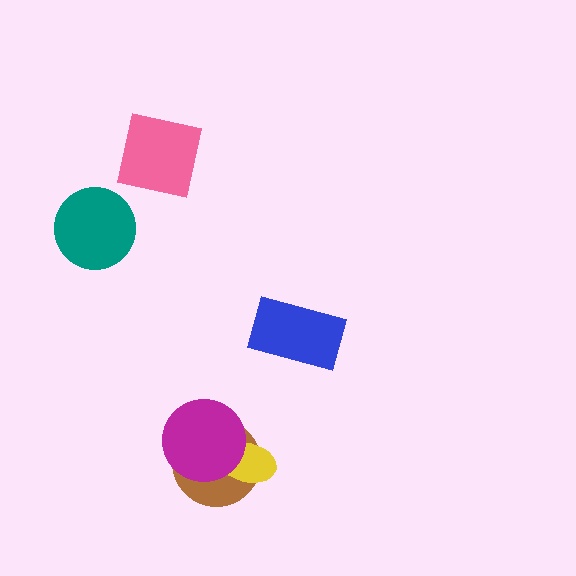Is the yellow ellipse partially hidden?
Yes, it is partially covered by another shape.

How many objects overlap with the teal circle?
0 objects overlap with the teal circle.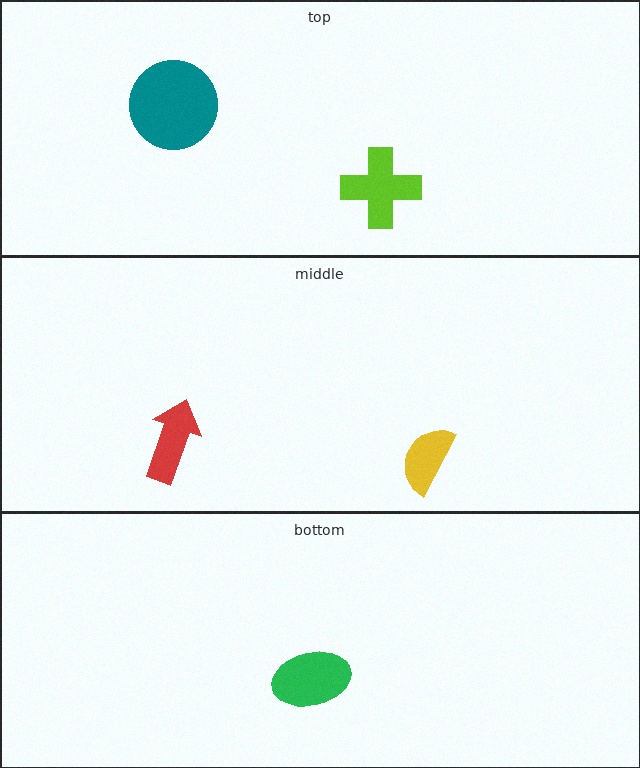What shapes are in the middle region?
The yellow semicircle, the red arrow.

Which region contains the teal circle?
The top region.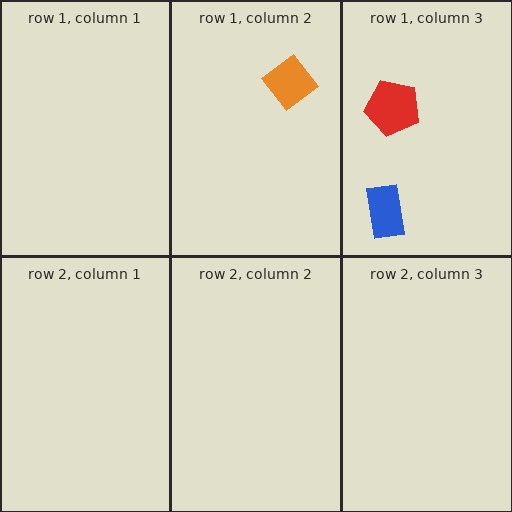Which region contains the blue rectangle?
The row 1, column 3 region.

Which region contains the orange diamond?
The row 1, column 2 region.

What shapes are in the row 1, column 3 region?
The blue rectangle, the red pentagon.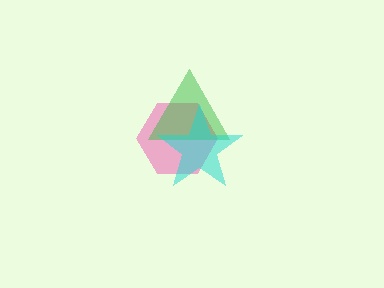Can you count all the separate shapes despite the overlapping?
Yes, there are 3 separate shapes.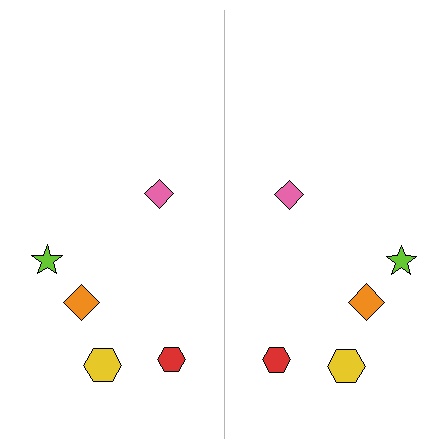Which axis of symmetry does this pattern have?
The pattern has a vertical axis of symmetry running through the center of the image.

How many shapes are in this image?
There are 10 shapes in this image.